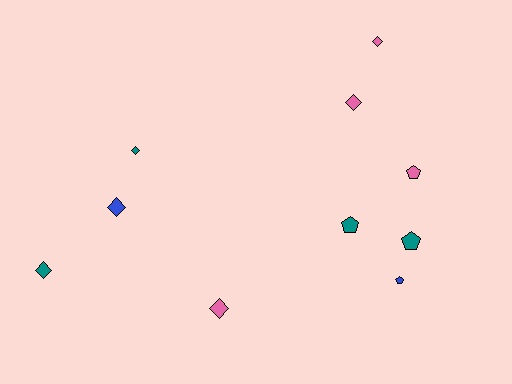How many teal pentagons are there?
There are 2 teal pentagons.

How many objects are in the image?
There are 10 objects.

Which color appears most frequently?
Pink, with 4 objects.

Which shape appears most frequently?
Diamond, with 6 objects.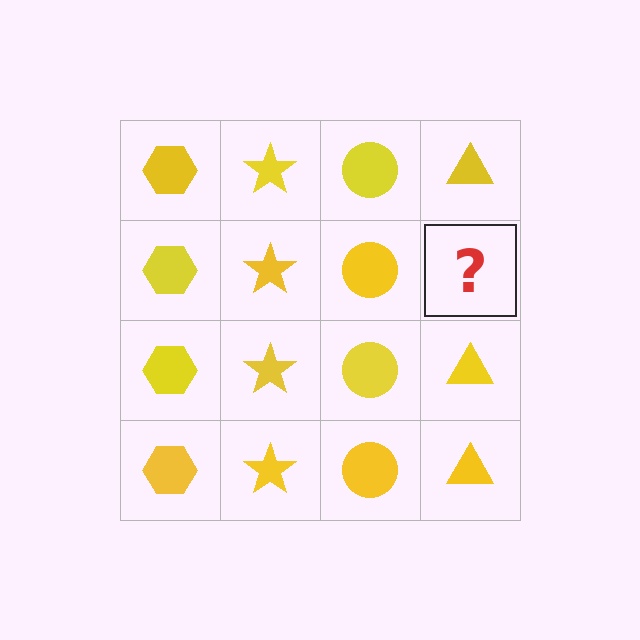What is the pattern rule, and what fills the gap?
The rule is that each column has a consistent shape. The gap should be filled with a yellow triangle.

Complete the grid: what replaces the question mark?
The question mark should be replaced with a yellow triangle.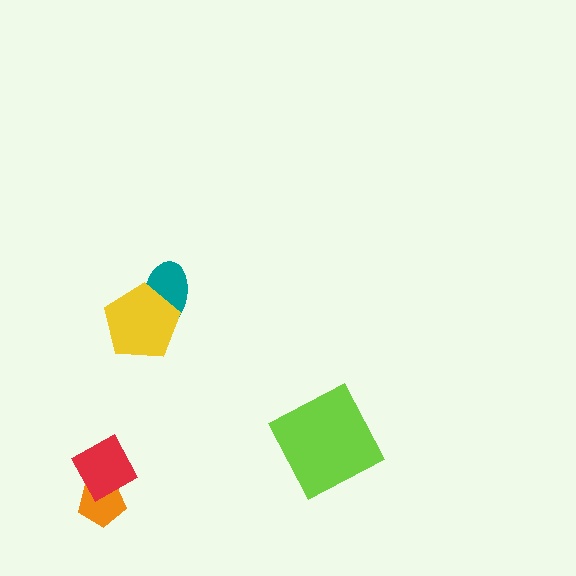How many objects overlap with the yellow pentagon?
1 object overlaps with the yellow pentagon.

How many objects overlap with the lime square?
0 objects overlap with the lime square.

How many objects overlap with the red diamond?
1 object overlaps with the red diamond.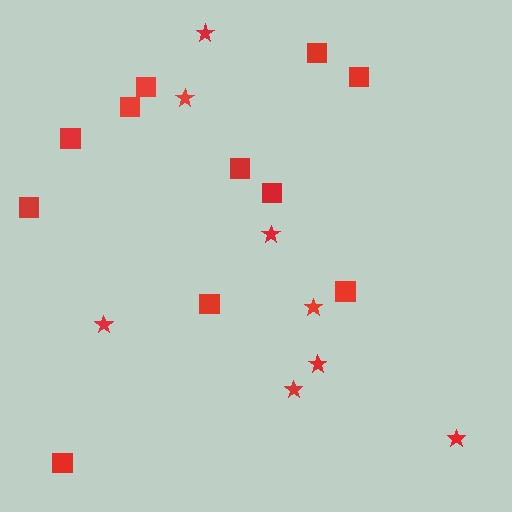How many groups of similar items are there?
There are 2 groups: one group of squares (11) and one group of stars (8).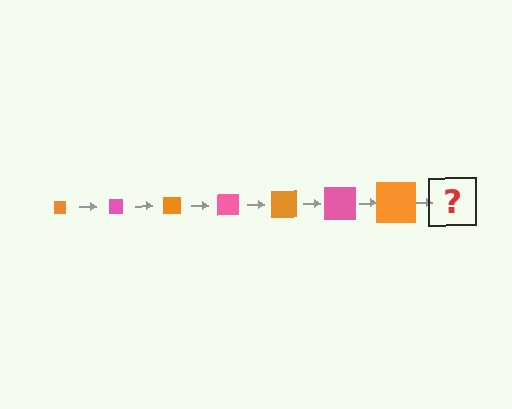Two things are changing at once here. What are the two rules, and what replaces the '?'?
The two rules are that the square grows larger each step and the color cycles through orange and pink. The '?' should be a pink square, larger than the previous one.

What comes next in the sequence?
The next element should be a pink square, larger than the previous one.